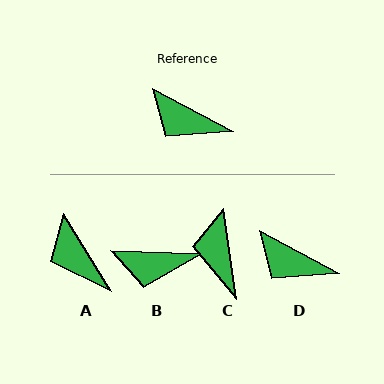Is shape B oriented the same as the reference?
No, it is off by about 26 degrees.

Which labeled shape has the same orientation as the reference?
D.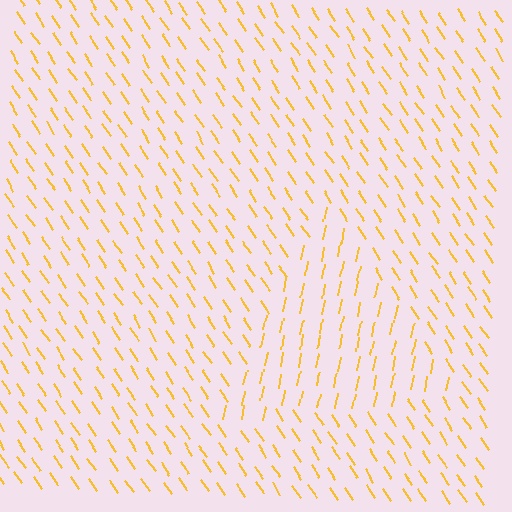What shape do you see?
I see a triangle.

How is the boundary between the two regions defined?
The boundary is defined purely by a change in line orientation (approximately 45 degrees difference). All lines are the same color and thickness.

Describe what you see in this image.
The image is filled with small yellow line segments. A triangle region in the image has lines oriented differently from the surrounding lines, creating a visible texture boundary.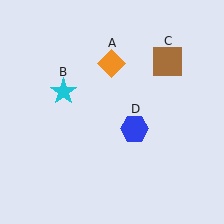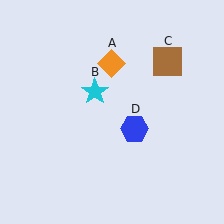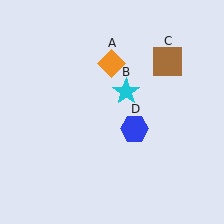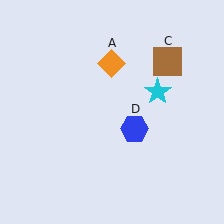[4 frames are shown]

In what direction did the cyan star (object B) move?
The cyan star (object B) moved right.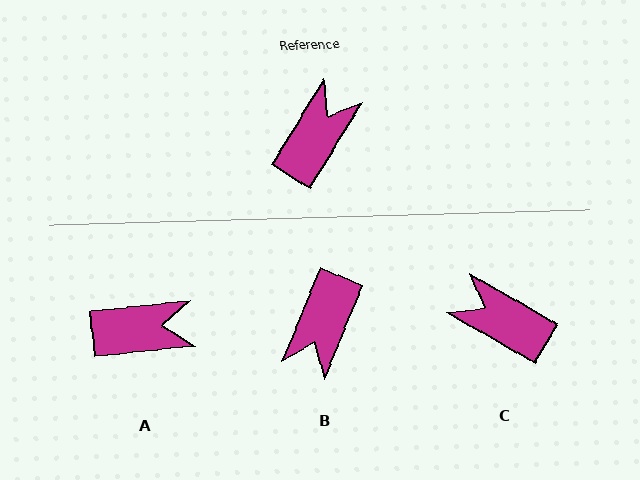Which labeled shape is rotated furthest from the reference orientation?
B, about 171 degrees away.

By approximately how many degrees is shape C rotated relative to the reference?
Approximately 91 degrees counter-clockwise.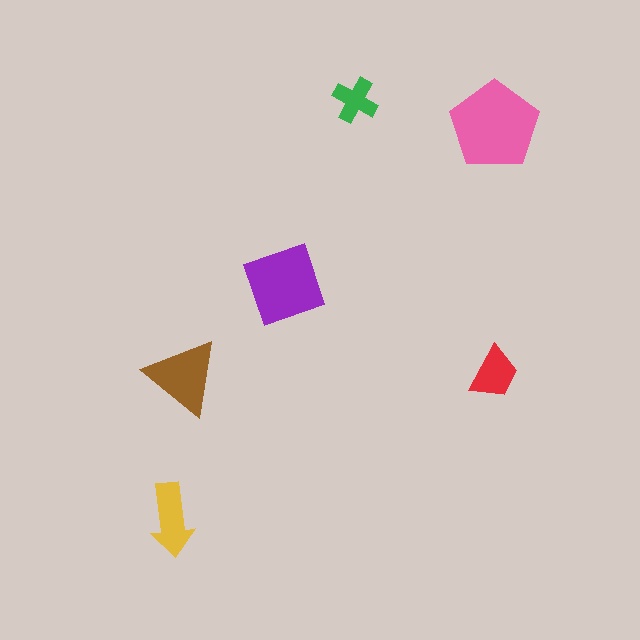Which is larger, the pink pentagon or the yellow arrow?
The pink pentagon.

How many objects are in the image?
There are 6 objects in the image.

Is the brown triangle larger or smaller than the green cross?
Larger.